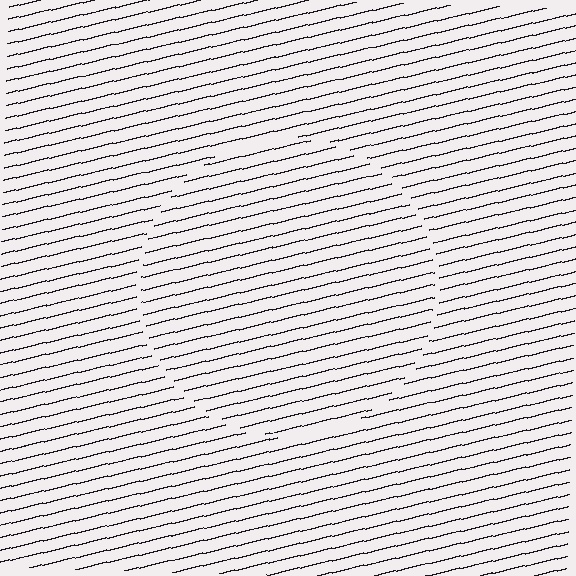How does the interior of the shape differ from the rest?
The interior of the shape contains the same grating, shifted by half a period — the contour is defined by the phase discontinuity where line-ends from the inner and outer gratings abut.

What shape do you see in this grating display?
An illusory circle. The interior of the shape contains the same grating, shifted by half a period — the contour is defined by the phase discontinuity where line-ends from the inner and outer gratings abut.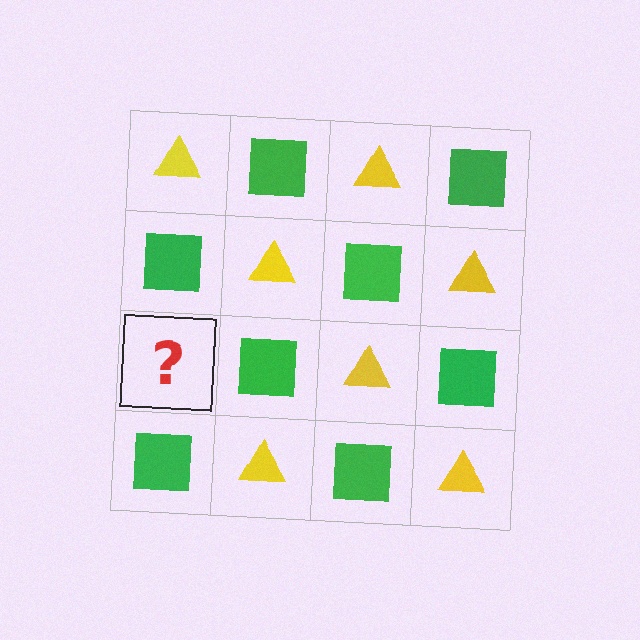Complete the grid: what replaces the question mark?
The question mark should be replaced with a yellow triangle.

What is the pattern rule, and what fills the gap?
The rule is that it alternates yellow triangle and green square in a checkerboard pattern. The gap should be filled with a yellow triangle.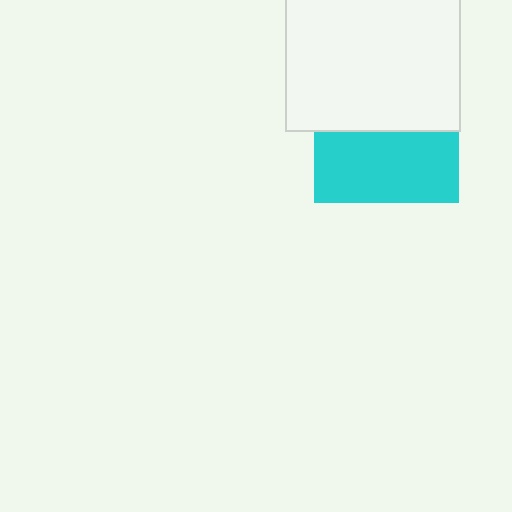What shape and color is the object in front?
The object in front is a white rectangle.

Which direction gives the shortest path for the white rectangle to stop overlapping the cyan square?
Moving up gives the shortest separation.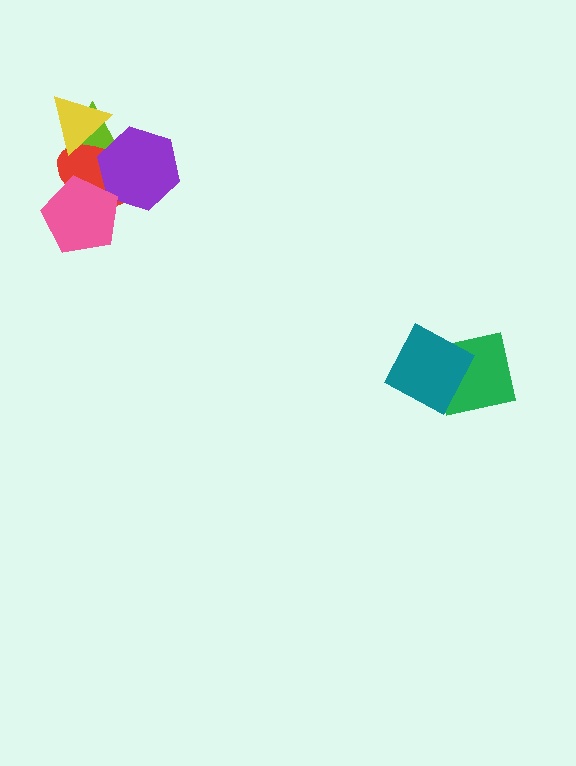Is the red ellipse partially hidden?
Yes, it is partially covered by another shape.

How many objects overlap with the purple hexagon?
3 objects overlap with the purple hexagon.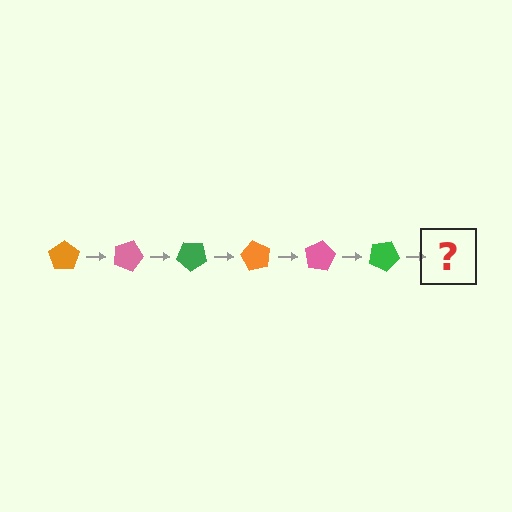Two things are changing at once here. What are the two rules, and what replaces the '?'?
The two rules are that it rotates 20 degrees each step and the color cycles through orange, pink, and green. The '?' should be an orange pentagon, rotated 120 degrees from the start.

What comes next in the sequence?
The next element should be an orange pentagon, rotated 120 degrees from the start.